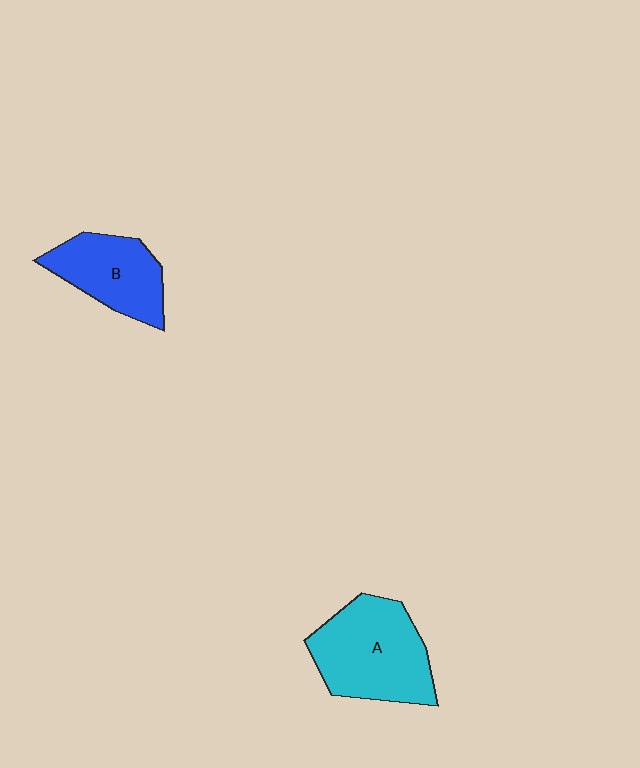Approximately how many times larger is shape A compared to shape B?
Approximately 1.4 times.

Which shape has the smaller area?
Shape B (blue).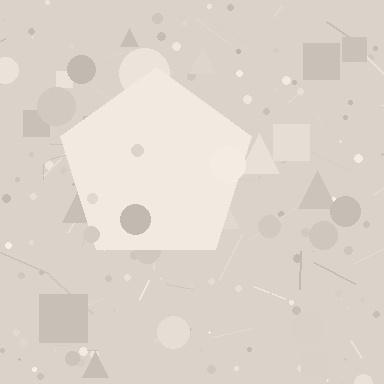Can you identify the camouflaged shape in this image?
The camouflaged shape is a pentagon.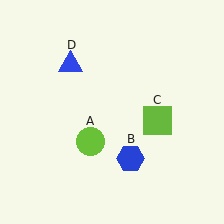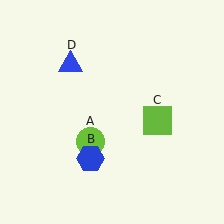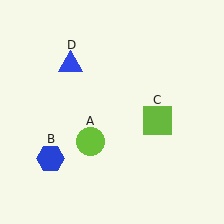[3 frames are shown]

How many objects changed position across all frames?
1 object changed position: blue hexagon (object B).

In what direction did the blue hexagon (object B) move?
The blue hexagon (object B) moved left.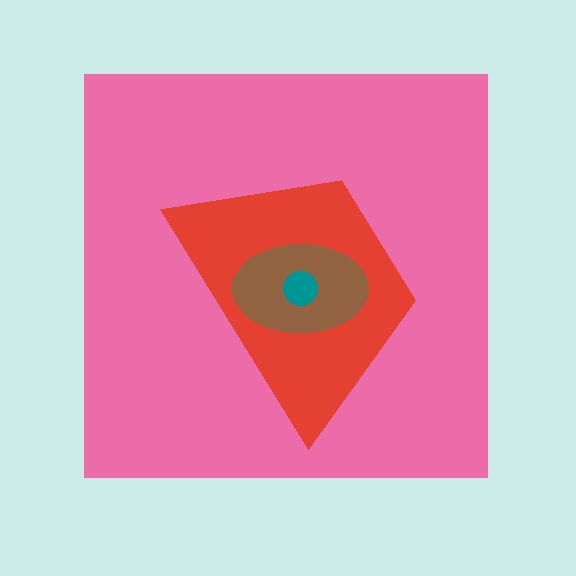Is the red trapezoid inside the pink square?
Yes.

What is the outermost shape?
The pink square.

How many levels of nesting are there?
4.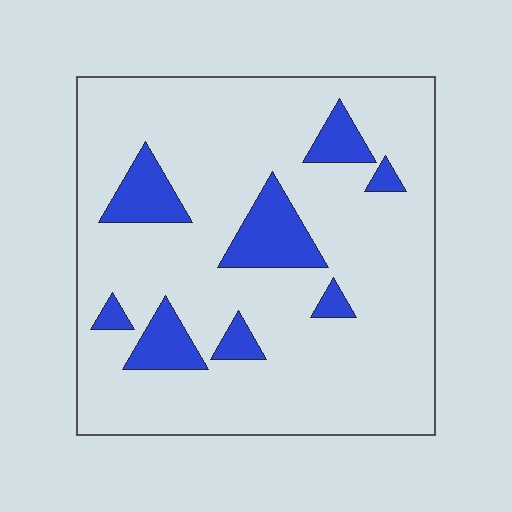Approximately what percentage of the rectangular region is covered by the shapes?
Approximately 15%.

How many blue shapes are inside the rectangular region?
8.